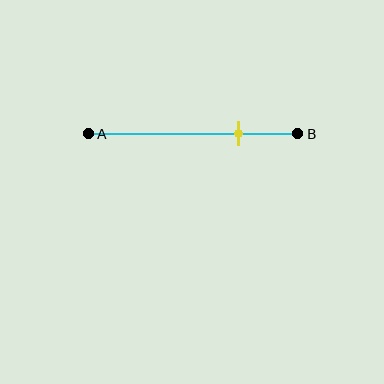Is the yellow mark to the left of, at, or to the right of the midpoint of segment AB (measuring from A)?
The yellow mark is to the right of the midpoint of segment AB.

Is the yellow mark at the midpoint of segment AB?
No, the mark is at about 70% from A, not at the 50% midpoint.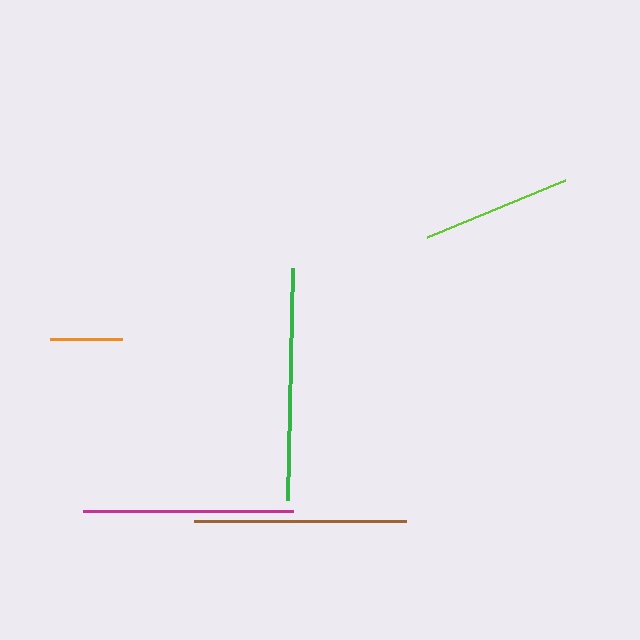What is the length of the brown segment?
The brown segment is approximately 212 pixels long.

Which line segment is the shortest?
The orange line is the shortest at approximately 72 pixels.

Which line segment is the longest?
The green line is the longest at approximately 232 pixels.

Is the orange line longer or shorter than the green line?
The green line is longer than the orange line.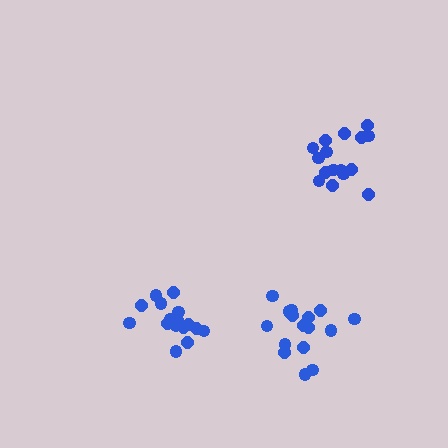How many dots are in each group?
Group 1: 16 dots, Group 2: 16 dots, Group 3: 17 dots (49 total).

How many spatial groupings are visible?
There are 3 spatial groupings.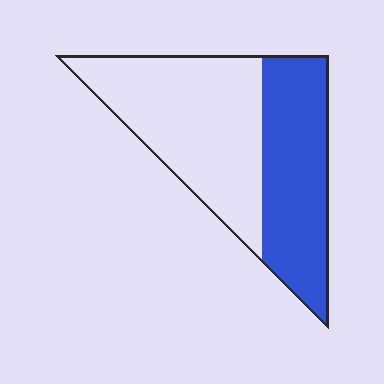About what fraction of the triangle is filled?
About two fifths (2/5).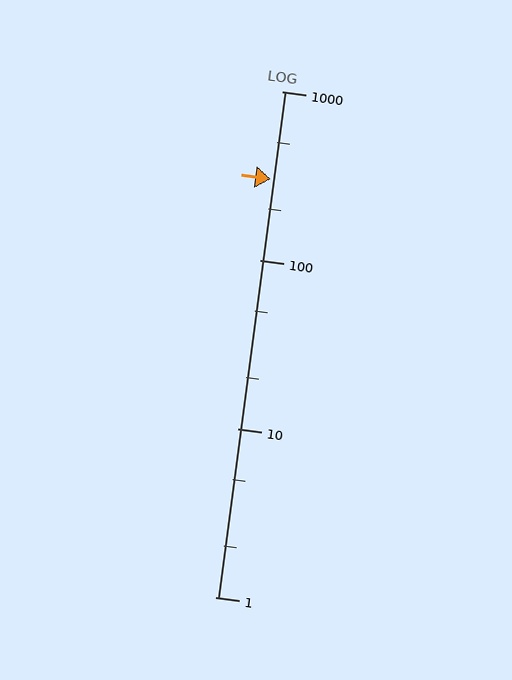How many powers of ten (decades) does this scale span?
The scale spans 3 decades, from 1 to 1000.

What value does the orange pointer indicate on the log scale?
The pointer indicates approximately 300.